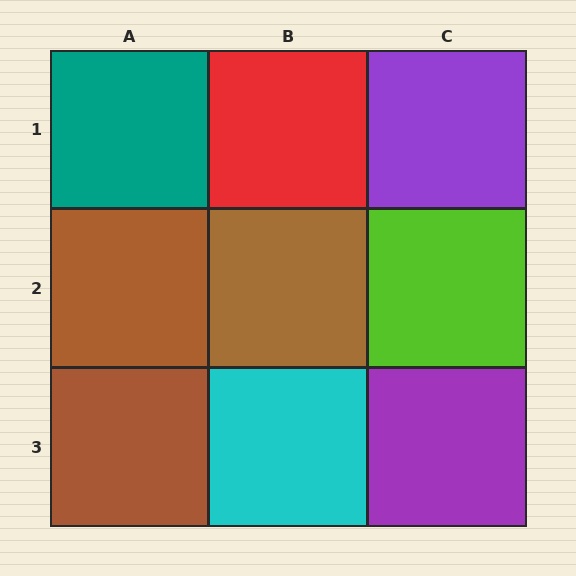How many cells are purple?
2 cells are purple.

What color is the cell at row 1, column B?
Red.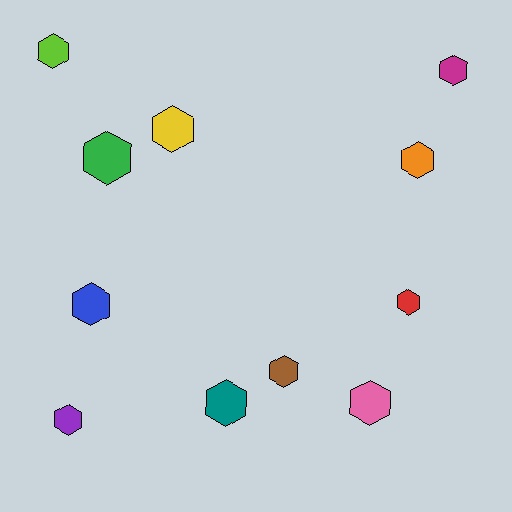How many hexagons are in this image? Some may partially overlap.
There are 11 hexagons.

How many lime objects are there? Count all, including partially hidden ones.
There is 1 lime object.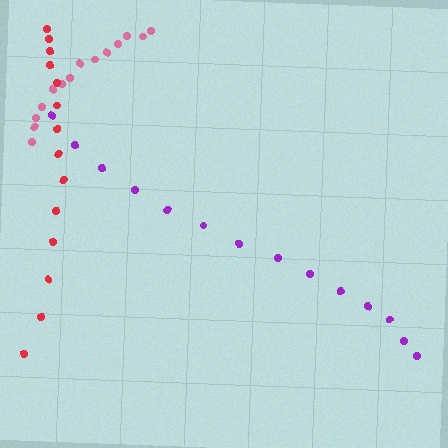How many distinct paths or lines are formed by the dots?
There are 3 distinct paths.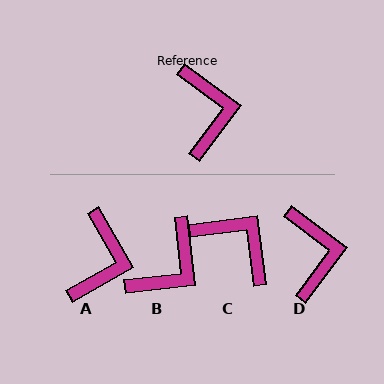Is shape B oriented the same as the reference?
No, it is off by about 47 degrees.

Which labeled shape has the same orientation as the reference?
D.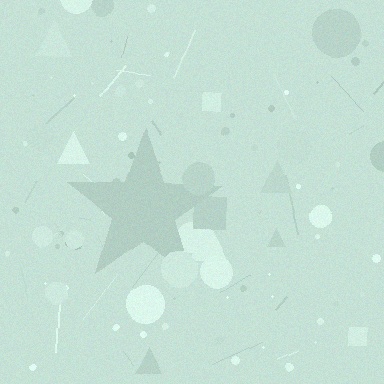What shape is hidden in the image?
A star is hidden in the image.